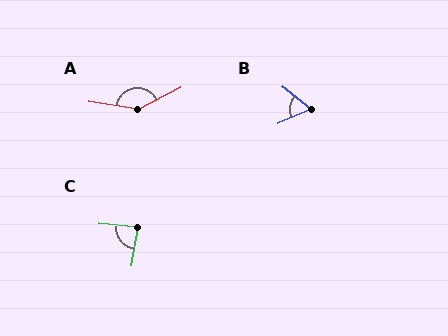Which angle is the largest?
A, at approximately 144 degrees.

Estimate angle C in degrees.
Approximately 85 degrees.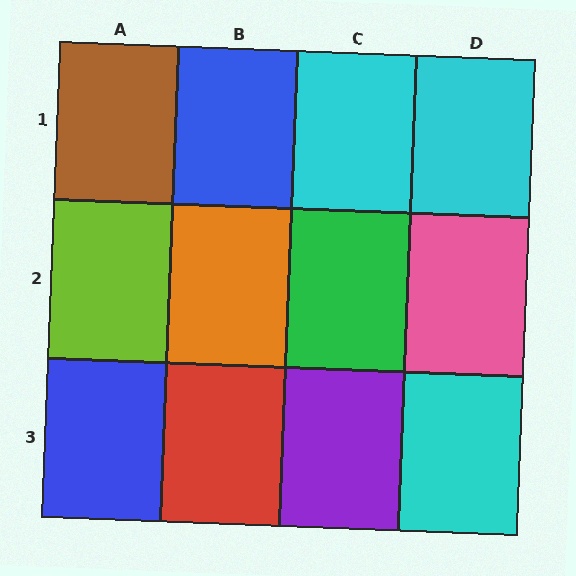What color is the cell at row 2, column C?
Green.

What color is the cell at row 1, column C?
Cyan.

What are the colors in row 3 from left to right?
Blue, red, purple, cyan.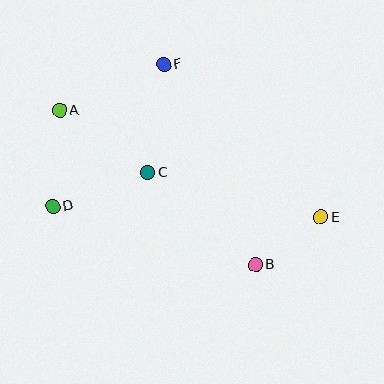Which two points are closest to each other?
Points B and E are closest to each other.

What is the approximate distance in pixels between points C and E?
The distance between C and E is approximately 178 pixels.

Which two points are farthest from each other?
Points A and E are farthest from each other.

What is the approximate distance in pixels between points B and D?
The distance between B and D is approximately 211 pixels.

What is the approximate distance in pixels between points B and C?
The distance between B and C is approximately 141 pixels.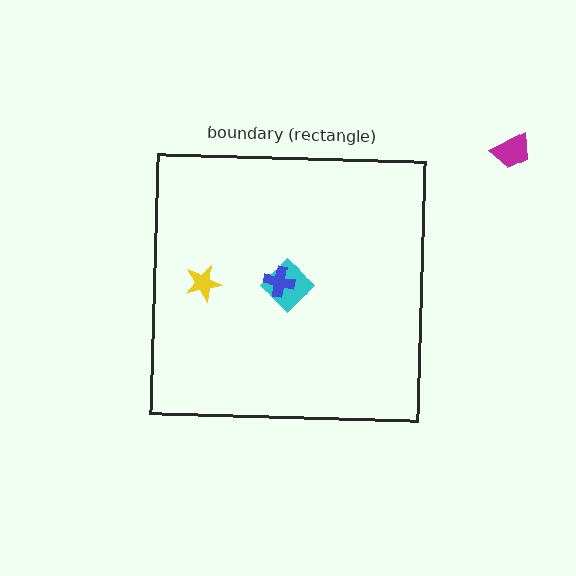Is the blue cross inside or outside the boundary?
Inside.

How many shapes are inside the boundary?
3 inside, 1 outside.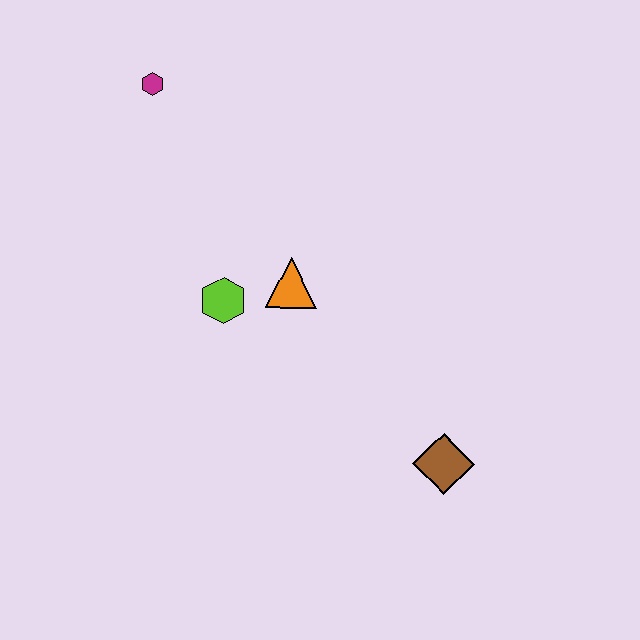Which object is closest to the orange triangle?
The lime hexagon is closest to the orange triangle.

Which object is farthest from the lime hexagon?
The brown diamond is farthest from the lime hexagon.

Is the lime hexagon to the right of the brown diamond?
No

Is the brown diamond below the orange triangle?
Yes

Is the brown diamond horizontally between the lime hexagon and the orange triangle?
No